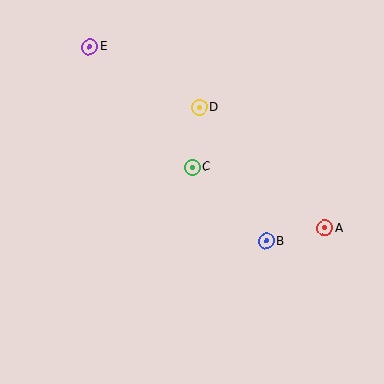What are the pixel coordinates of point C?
Point C is at (192, 167).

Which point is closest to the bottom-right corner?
Point A is closest to the bottom-right corner.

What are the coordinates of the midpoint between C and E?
The midpoint between C and E is at (141, 107).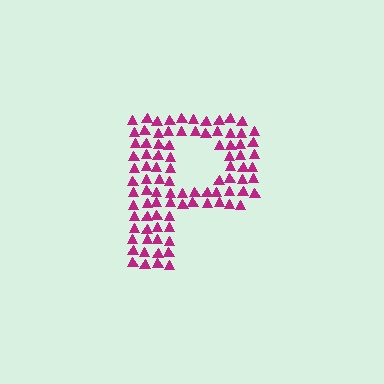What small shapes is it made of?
It is made of small triangles.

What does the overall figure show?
The overall figure shows the letter P.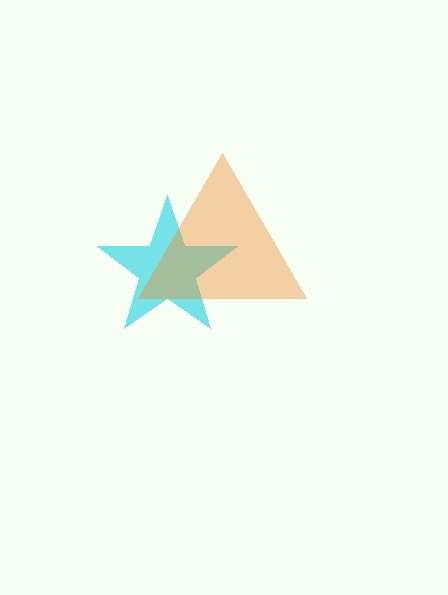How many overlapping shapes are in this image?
There are 2 overlapping shapes in the image.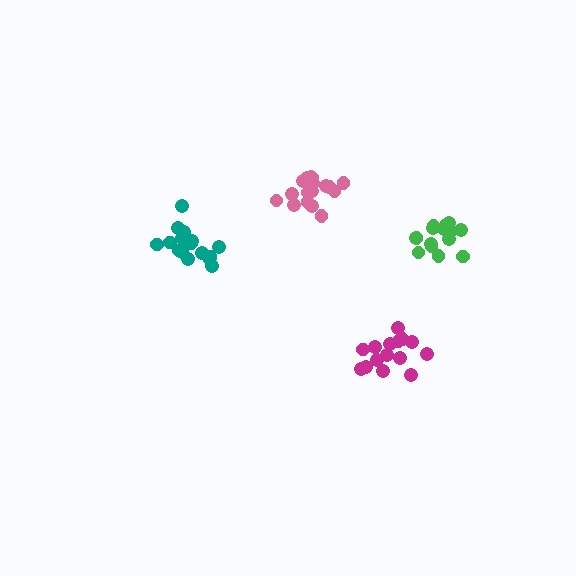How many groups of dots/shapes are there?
There are 4 groups.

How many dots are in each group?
Group 1: 16 dots, Group 2: 15 dots, Group 3: 15 dots, Group 4: 17 dots (63 total).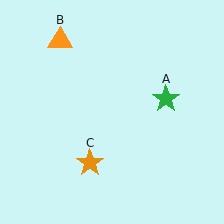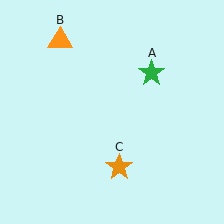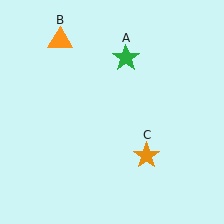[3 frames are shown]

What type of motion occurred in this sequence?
The green star (object A), orange star (object C) rotated counterclockwise around the center of the scene.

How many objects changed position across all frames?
2 objects changed position: green star (object A), orange star (object C).